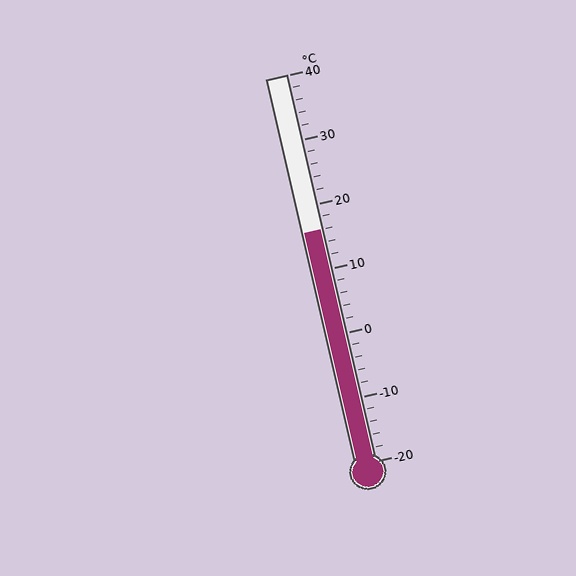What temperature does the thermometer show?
The thermometer shows approximately 16°C.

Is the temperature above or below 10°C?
The temperature is above 10°C.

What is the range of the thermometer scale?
The thermometer scale ranges from -20°C to 40°C.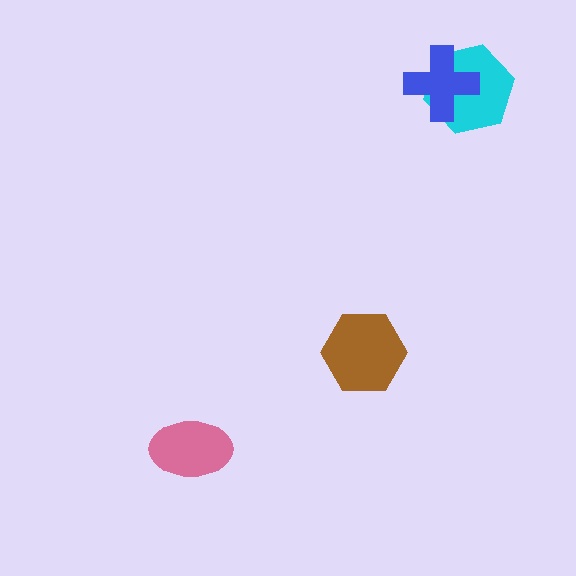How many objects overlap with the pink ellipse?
0 objects overlap with the pink ellipse.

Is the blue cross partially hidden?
No, no other shape covers it.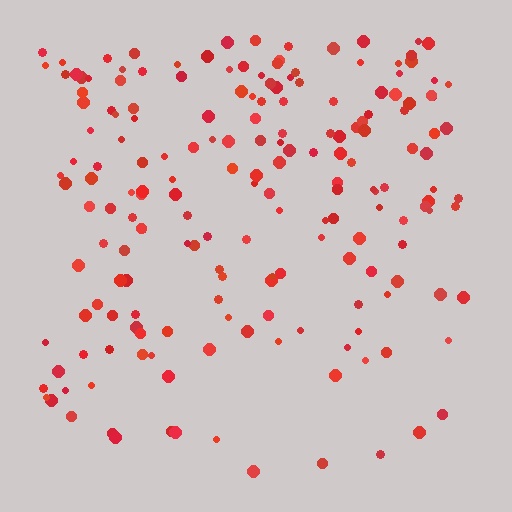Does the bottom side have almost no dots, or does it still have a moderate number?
Still a moderate number, just noticeably fewer than the top.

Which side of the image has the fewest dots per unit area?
The bottom.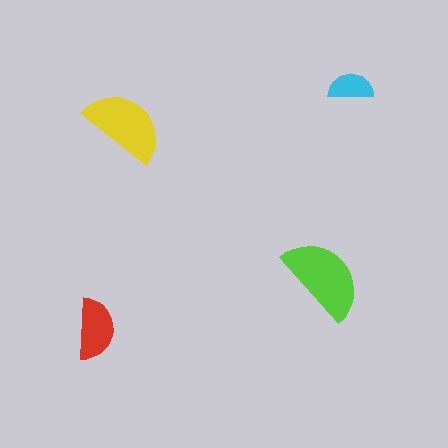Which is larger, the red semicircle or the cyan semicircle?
The red one.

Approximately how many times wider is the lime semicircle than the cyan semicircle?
About 2 times wider.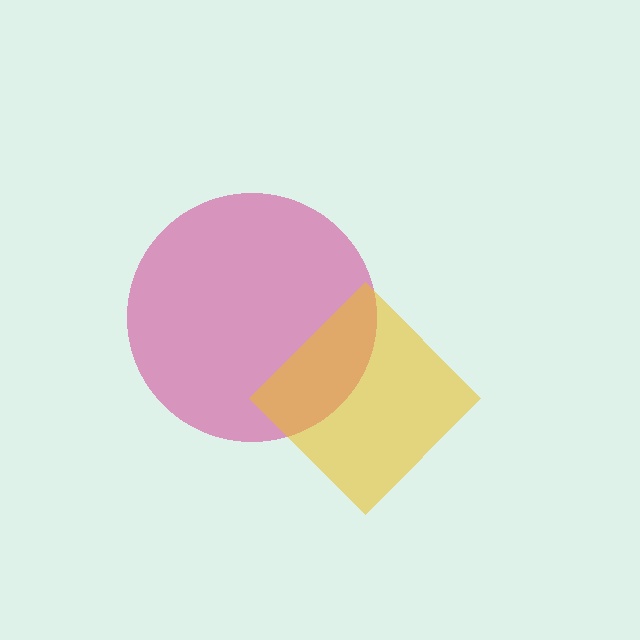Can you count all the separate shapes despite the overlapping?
Yes, there are 2 separate shapes.